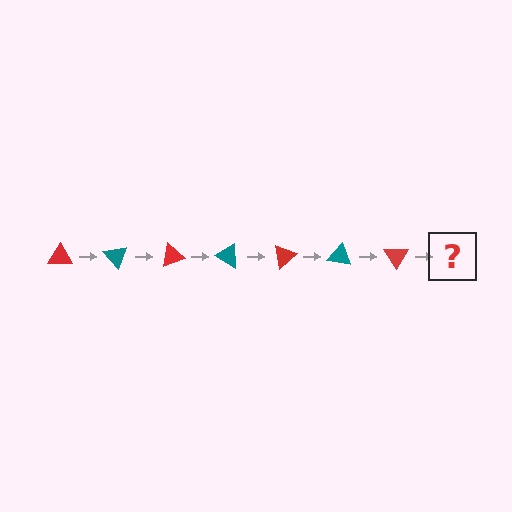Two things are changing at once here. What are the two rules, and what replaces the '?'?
The two rules are that it rotates 50 degrees each step and the color cycles through red and teal. The '?' should be a teal triangle, rotated 350 degrees from the start.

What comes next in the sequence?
The next element should be a teal triangle, rotated 350 degrees from the start.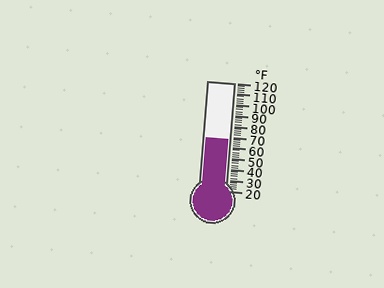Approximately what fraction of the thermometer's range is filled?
The thermometer is filled to approximately 50% of its range.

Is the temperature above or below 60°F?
The temperature is above 60°F.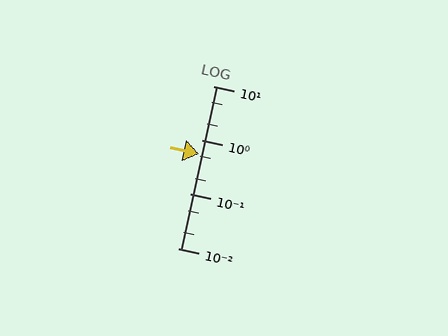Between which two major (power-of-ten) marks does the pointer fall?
The pointer is between 0.1 and 1.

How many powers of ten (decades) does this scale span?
The scale spans 3 decades, from 0.01 to 10.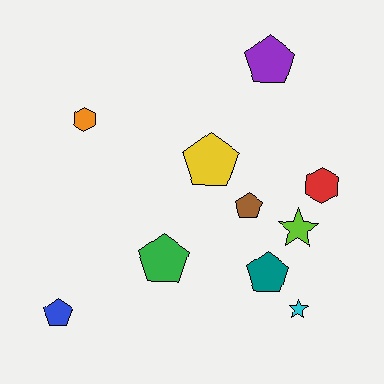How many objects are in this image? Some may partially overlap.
There are 10 objects.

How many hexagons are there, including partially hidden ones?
There are 2 hexagons.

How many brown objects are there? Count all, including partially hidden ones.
There is 1 brown object.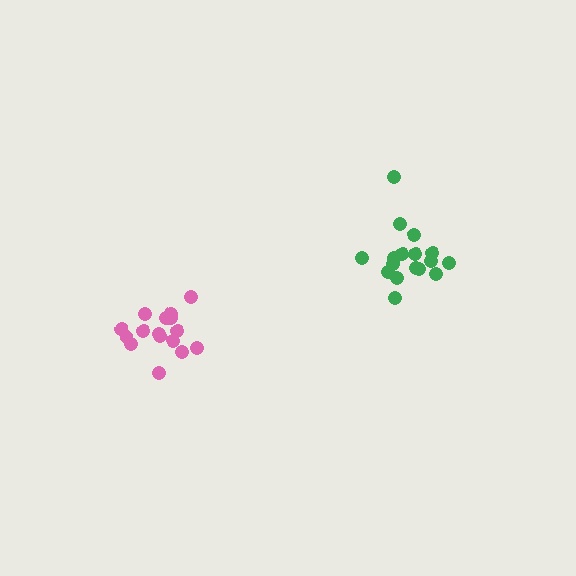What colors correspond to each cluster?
The clusters are colored: pink, green.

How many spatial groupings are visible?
There are 2 spatial groupings.